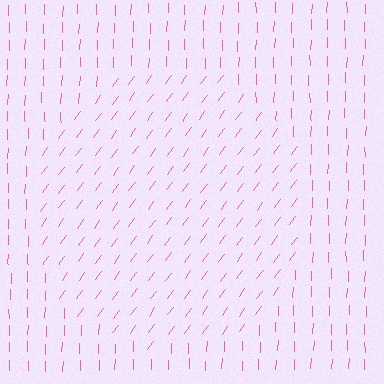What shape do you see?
I see a circle.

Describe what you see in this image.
The image is filled with small pink line segments. A circle region in the image has lines oriented differently from the surrounding lines, creating a visible texture boundary.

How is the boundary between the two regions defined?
The boundary is defined purely by a change in line orientation (approximately 35 degrees difference). All lines are the same color and thickness.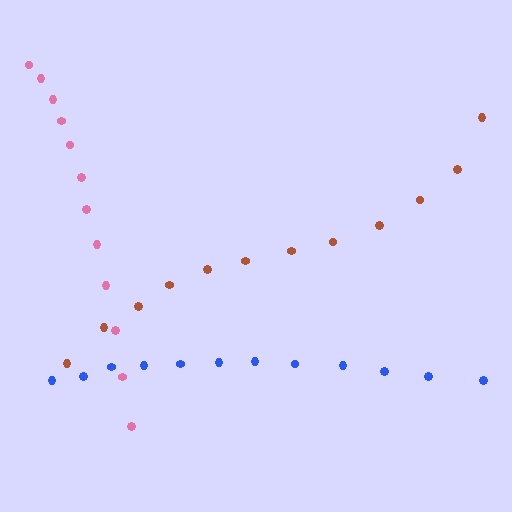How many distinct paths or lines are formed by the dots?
There are 3 distinct paths.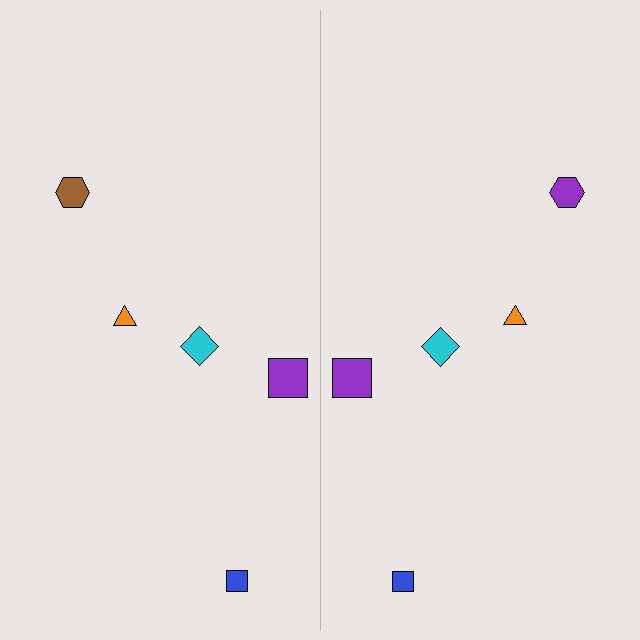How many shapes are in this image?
There are 10 shapes in this image.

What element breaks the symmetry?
The purple hexagon on the right side breaks the symmetry — its mirror counterpart is brown.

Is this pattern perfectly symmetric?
No, the pattern is not perfectly symmetric. The purple hexagon on the right side breaks the symmetry — its mirror counterpart is brown.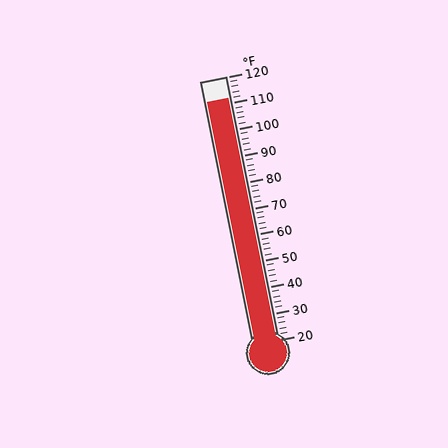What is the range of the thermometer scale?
The thermometer scale ranges from 20°F to 120°F.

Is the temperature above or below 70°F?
The temperature is above 70°F.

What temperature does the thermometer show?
The thermometer shows approximately 112°F.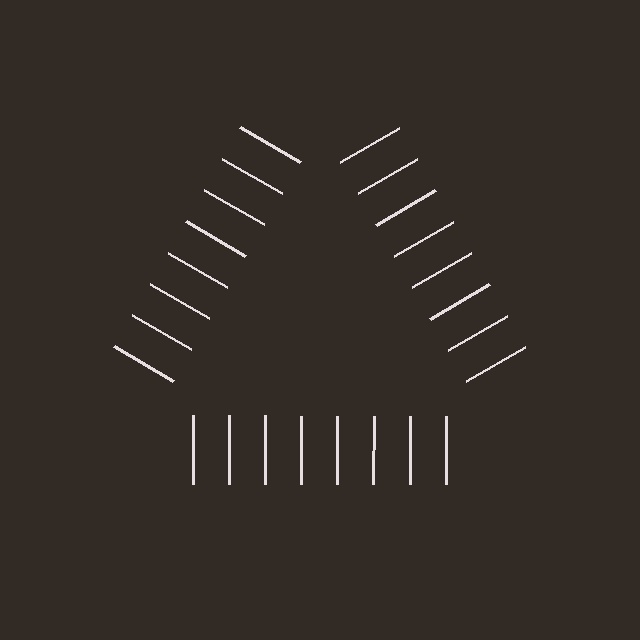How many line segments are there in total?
24 — 8 along each of the 3 edges.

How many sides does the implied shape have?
3 sides — the line-ends trace a triangle.